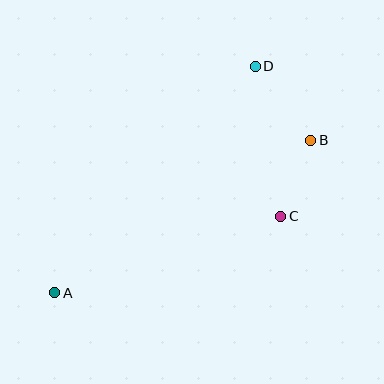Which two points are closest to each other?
Points B and C are closest to each other.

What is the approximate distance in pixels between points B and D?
The distance between B and D is approximately 93 pixels.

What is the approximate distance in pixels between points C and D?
The distance between C and D is approximately 153 pixels.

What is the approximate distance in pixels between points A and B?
The distance between A and B is approximately 298 pixels.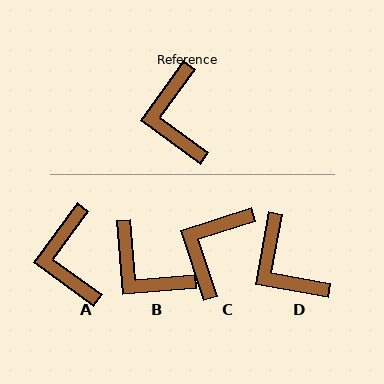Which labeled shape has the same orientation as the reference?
A.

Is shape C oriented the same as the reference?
No, it is off by about 36 degrees.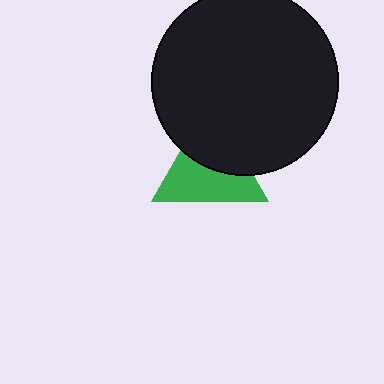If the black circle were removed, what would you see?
You would see the complete green triangle.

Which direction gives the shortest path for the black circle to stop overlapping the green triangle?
Moving up gives the shortest separation.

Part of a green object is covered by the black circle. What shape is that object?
It is a triangle.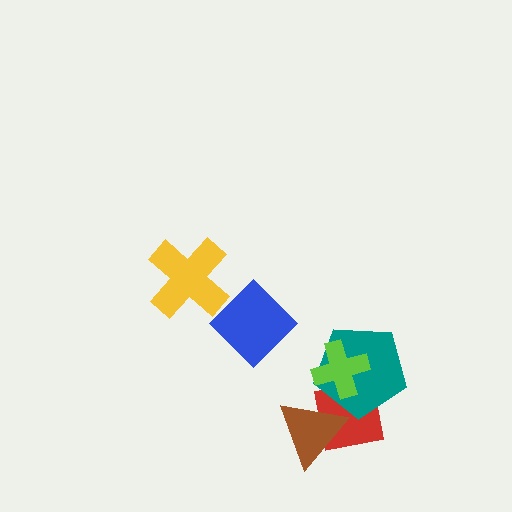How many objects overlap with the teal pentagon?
3 objects overlap with the teal pentagon.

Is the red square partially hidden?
Yes, it is partially covered by another shape.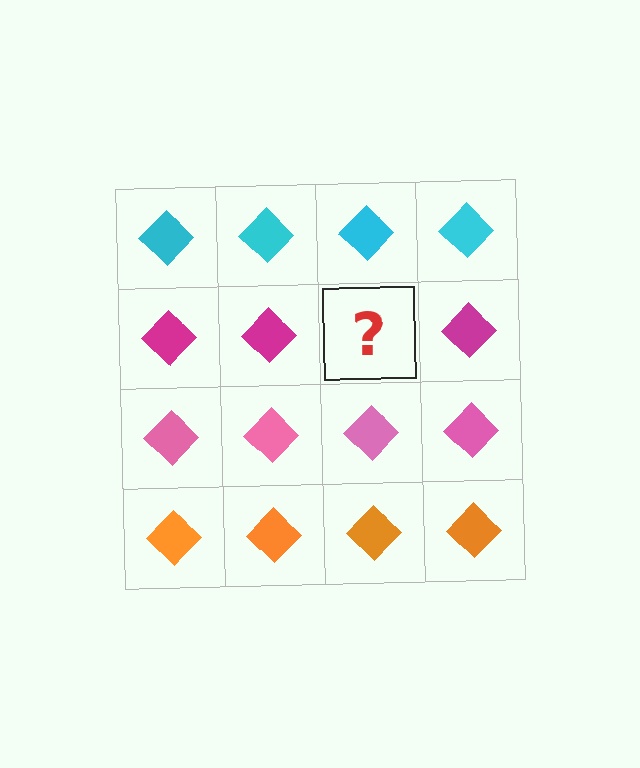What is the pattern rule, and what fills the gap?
The rule is that each row has a consistent color. The gap should be filled with a magenta diamond.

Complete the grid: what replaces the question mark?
The question mark should be replaced with a magenta diamond.